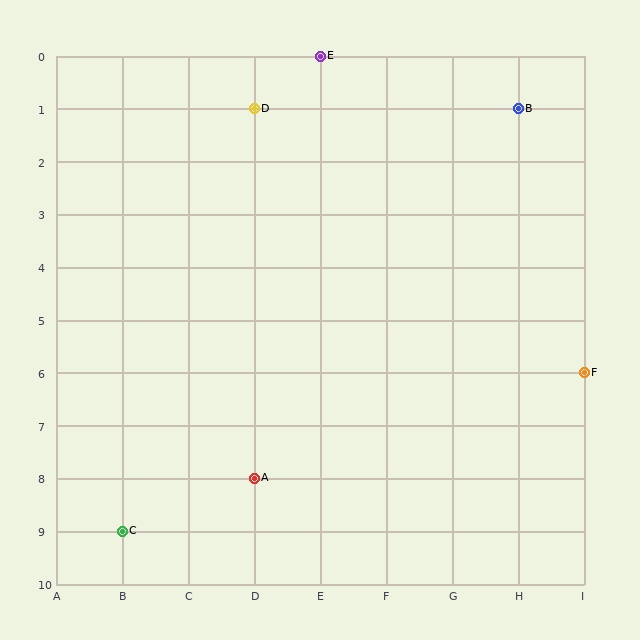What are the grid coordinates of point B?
Point B is at grid coordinates (H, 1).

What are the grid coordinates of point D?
Point D is at grid coordinates (D, 1).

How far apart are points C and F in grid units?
Points C and F are 7 columns and 3 rows apart (about 7.6 grid units diagonally).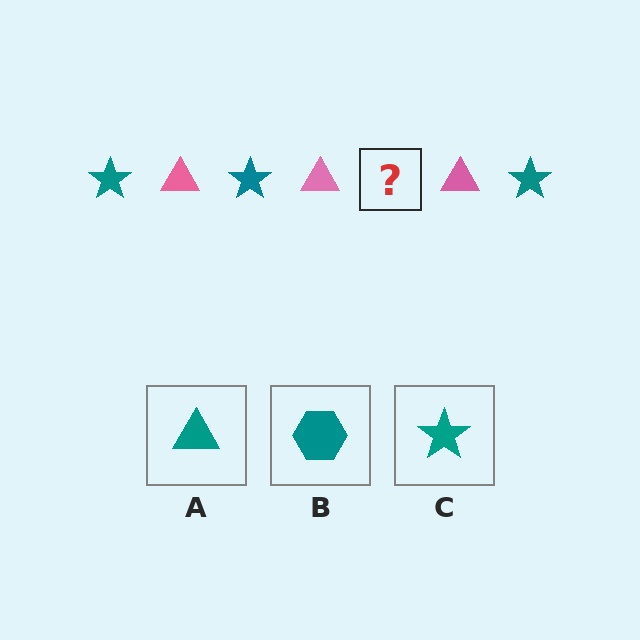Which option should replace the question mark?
Option C.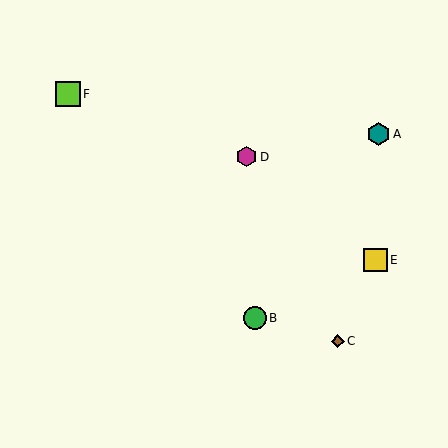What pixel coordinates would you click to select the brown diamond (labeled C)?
Click at (338, 341) to select the brown diamond C.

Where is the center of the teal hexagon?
The center of the teal hexagon is at (378, 134).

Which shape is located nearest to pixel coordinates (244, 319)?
The green circle (labeled B) at (255, 318) is nearest to that location.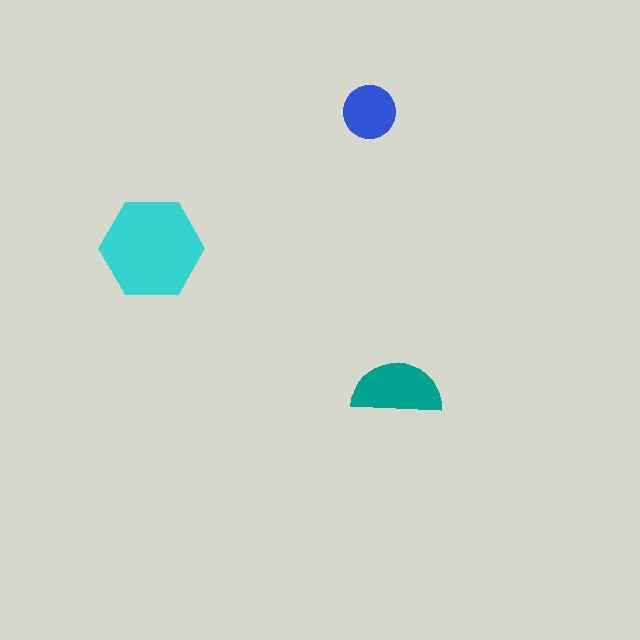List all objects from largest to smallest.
The cyan hexagon, the teal semicircle, the blue circle.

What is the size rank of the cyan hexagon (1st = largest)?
1st.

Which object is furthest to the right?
The teal semicircle is rightmost.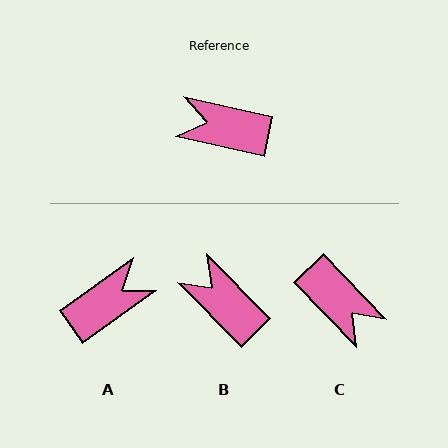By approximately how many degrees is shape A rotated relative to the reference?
Approximately 132 degrees clockwise.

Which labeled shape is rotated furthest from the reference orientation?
C, about 146 degrees away.